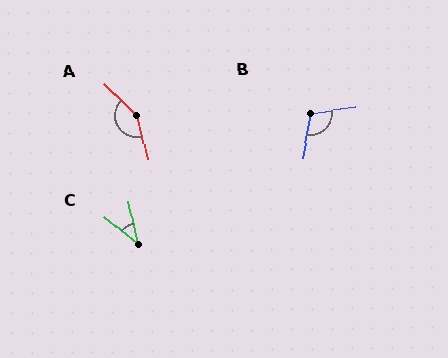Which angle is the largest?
A, at approximately 150 degrees.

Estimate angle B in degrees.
Approximately 107 degrees.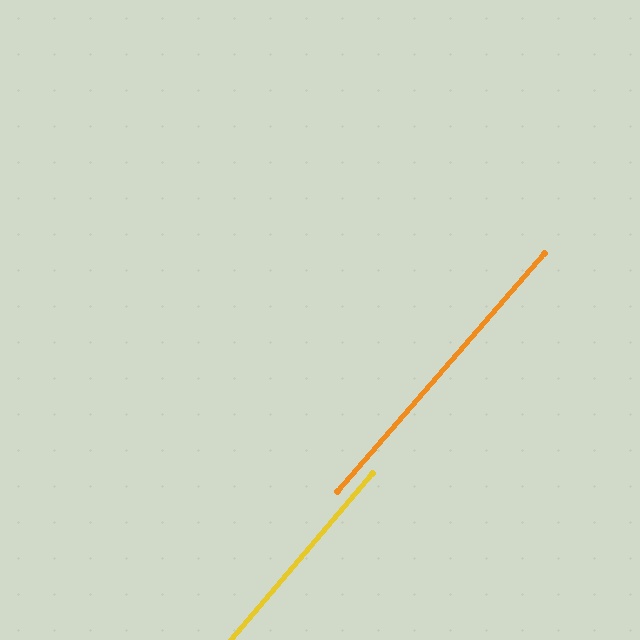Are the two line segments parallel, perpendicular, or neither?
Parallel — their directions differ by only 0.7°.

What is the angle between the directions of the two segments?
Approximately 1 degree.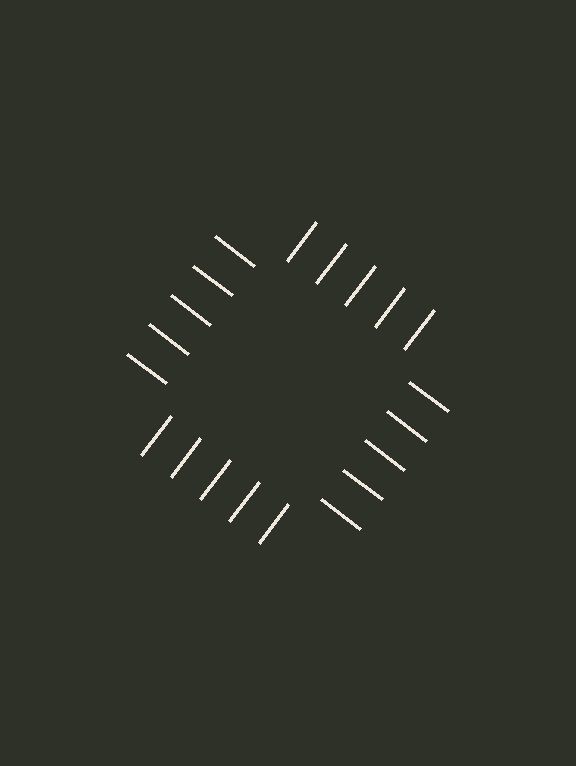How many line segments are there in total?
20 — 5 along each of the 4 edges.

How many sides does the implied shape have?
4 sides — the line-ends trace a square.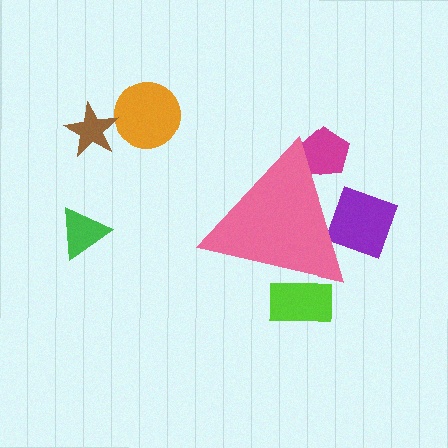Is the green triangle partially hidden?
No, the green triangle is fully visible.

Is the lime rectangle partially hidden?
Yes, the lime rectangle is partially hidden behind the pink triangle.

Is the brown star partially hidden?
No, the brown star is fully visible.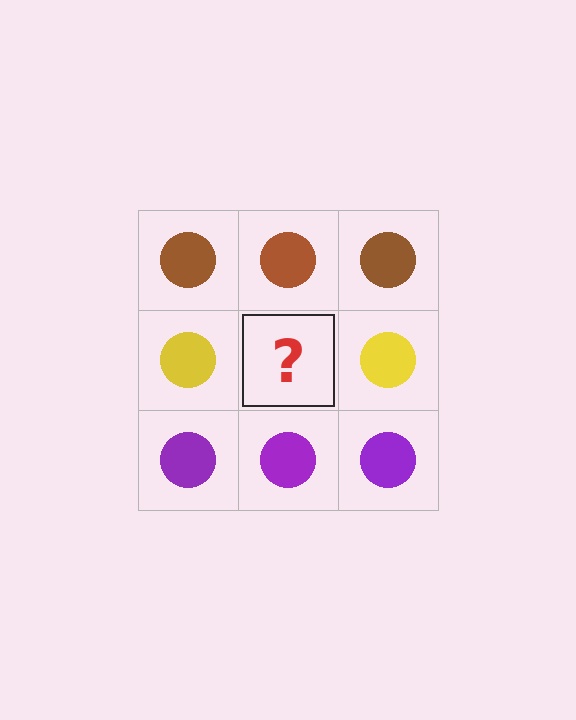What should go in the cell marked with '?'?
The missing cell should contain a yellow circle.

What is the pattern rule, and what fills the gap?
The rule is that each row has a consistent color. The gap should be filled with a yellow circle.